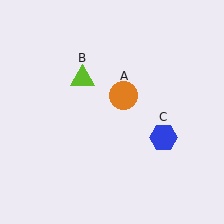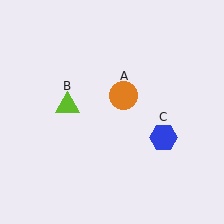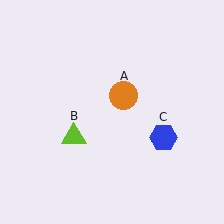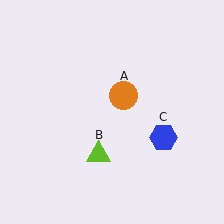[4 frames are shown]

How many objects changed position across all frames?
1 object changed position: lime triangle (object B).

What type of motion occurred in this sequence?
The lime triangle (object B) rotated counterclockwise around the center of the scene.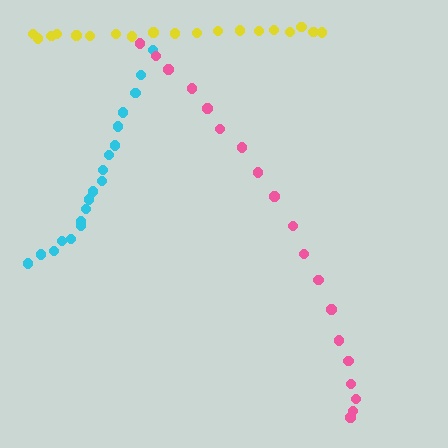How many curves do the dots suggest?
There are 3 distinct paths.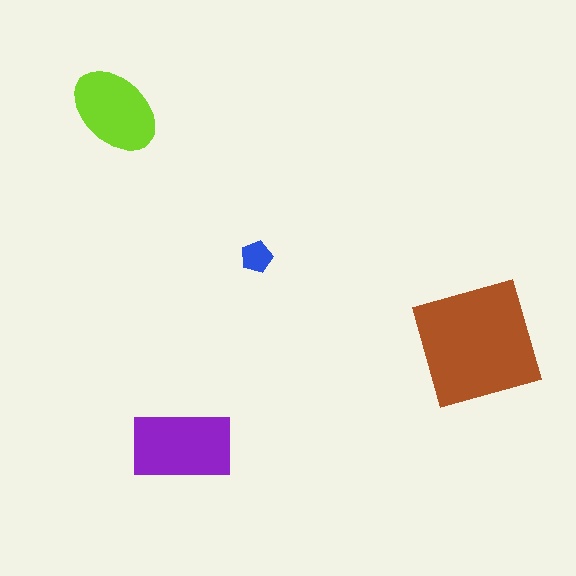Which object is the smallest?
The blue pentagon.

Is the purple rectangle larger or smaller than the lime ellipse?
Larger.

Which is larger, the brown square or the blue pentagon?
The brown square.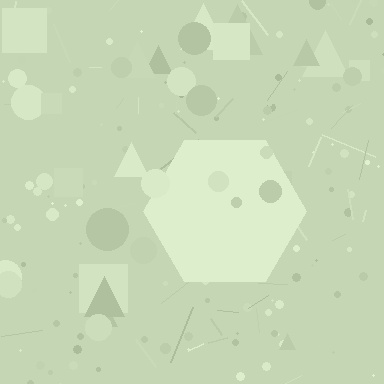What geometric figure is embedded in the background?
A hexagon is embedded in the background.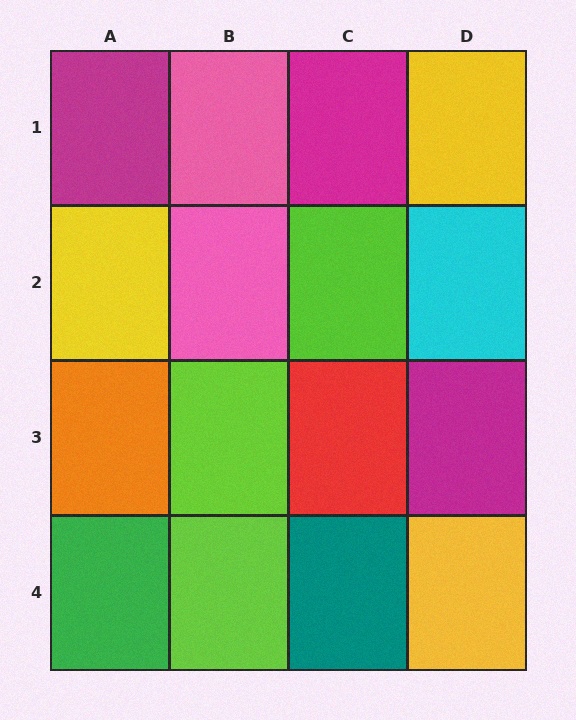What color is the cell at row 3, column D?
Magenta.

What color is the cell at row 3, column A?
Orange.